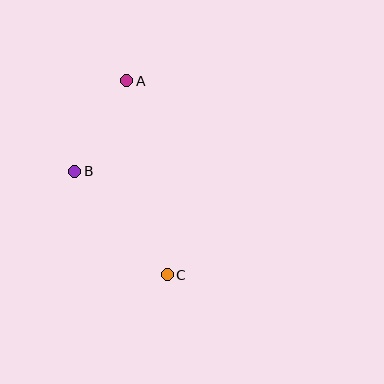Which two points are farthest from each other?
Points A and C are farthest from each other.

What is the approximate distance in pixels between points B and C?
The distance between B and C is approximately 139 pixels.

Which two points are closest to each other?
Points A and B are closest to each other.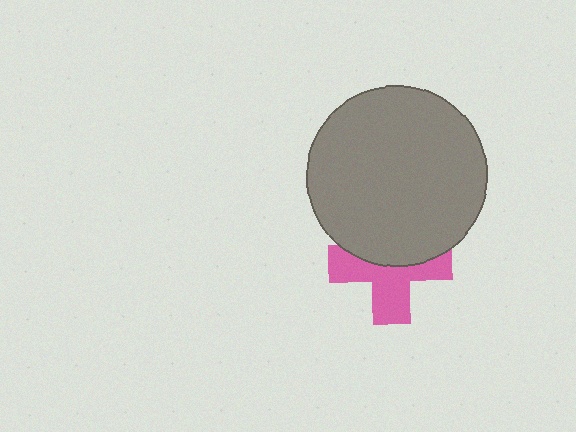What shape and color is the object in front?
The object in front is a gray circle.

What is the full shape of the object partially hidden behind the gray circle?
The partially hidden object is a pink cross.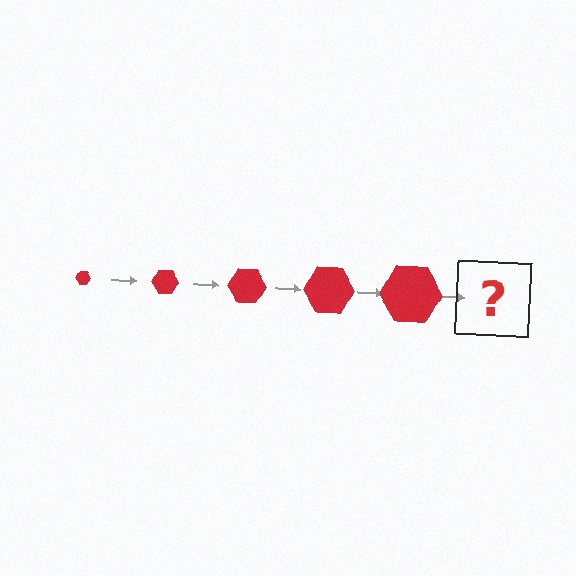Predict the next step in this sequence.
The next step is a red hexagon, larger than the previous one.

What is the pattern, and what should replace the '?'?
The pattern is that the hexagon gets progressively larger each step. The '?' should be a red hexagon, larger than the previous one.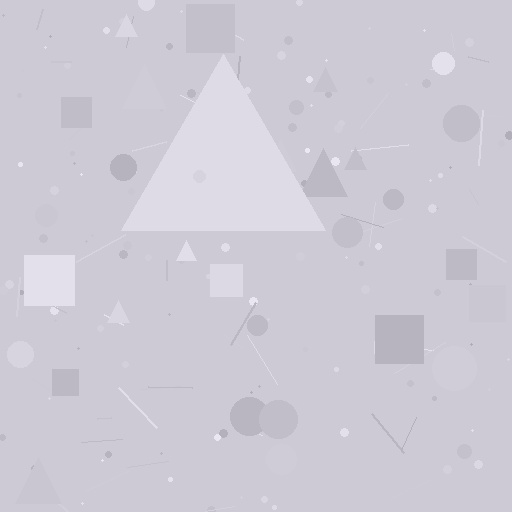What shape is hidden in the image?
A triangle is hidden in the image.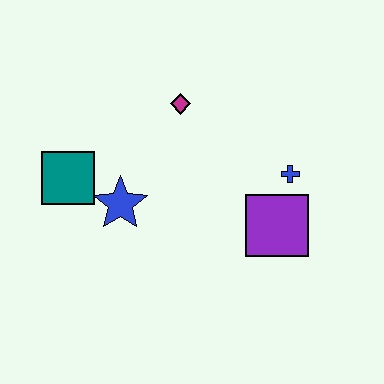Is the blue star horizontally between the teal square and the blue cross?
Yes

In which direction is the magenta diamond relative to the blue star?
The magenta diamond is above the blue star.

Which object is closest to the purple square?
The blue cross is closest to the purple square.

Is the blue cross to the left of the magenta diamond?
No